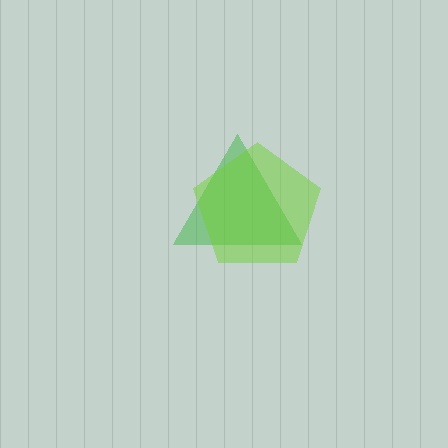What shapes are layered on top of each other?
The layered shapes are: a green triangle, a lime pentagon.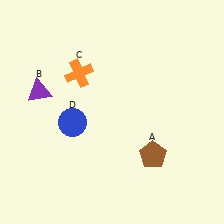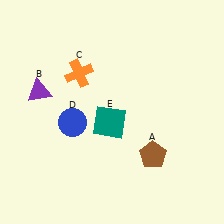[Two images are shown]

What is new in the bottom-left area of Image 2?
A teal square (E) was added in the bottom-left area of Image 2.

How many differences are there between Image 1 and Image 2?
There is 1 difference between the two images.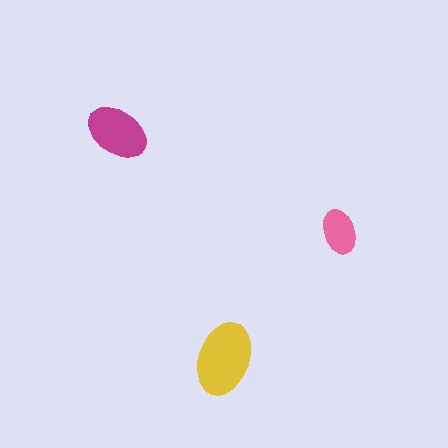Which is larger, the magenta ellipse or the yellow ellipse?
The yellow one.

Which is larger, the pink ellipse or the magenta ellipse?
The magenta one.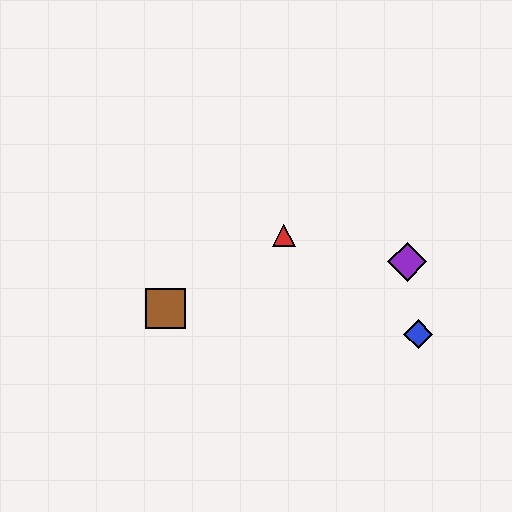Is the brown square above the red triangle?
No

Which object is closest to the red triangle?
The purple diamond is closest to the red triangle.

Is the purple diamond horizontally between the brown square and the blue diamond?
Yes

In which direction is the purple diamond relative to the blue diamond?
The purple diamond is above the blue diamond.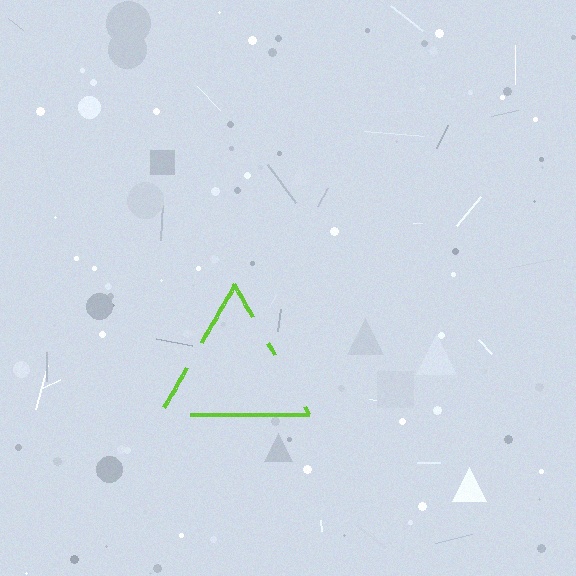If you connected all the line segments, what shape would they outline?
They would outline a triangle.